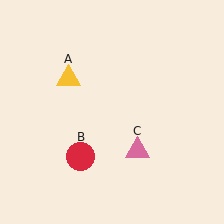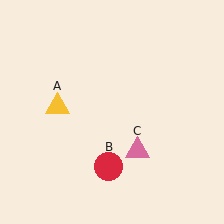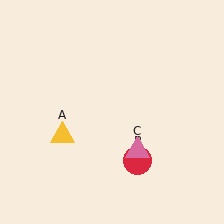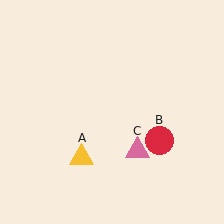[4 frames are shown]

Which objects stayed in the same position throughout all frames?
Pink triangle (object C) remained stationary.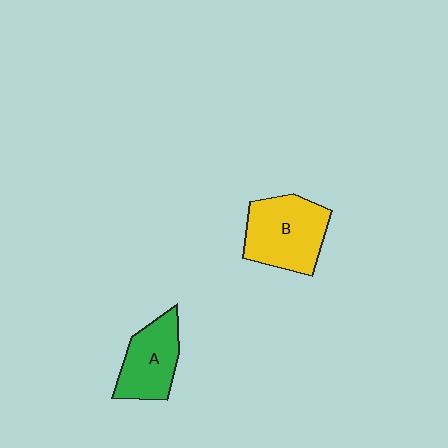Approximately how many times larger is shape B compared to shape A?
Approximately 1.3 times.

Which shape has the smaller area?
Shape A (green).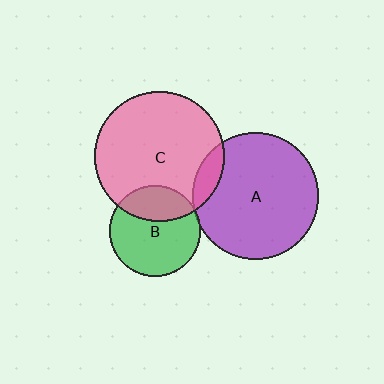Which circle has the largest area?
Circle C (pink).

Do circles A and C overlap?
Yes.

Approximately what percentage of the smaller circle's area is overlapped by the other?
Approximately 10%.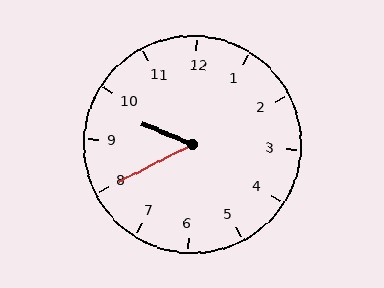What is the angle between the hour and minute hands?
Approximately 50 degrees.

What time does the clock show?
9:40.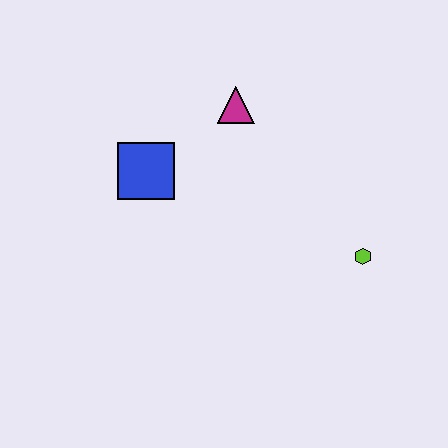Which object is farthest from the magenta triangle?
The lime hexagon is farthest from the magenta triangle.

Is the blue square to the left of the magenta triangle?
Yes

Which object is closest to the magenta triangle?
The blue square is closest to the magenta triangle.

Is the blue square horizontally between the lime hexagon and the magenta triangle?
No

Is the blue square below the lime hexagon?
No